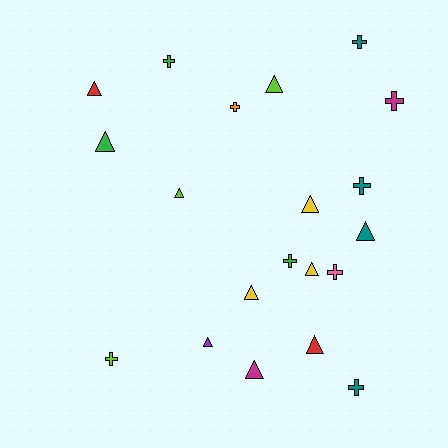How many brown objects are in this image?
There are no brown objects.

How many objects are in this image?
There are 20 objects.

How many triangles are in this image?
There are 11 triangles.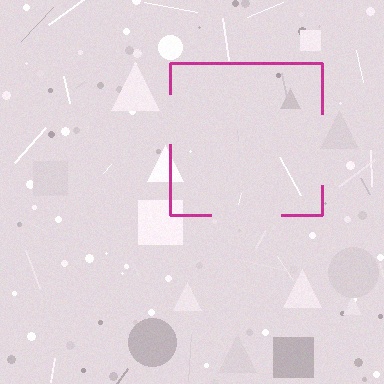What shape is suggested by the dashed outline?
The dashed outline suggests a square.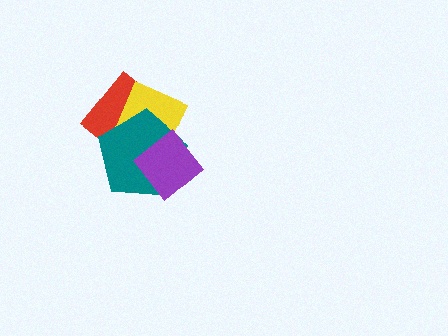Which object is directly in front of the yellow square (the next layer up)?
The teal pentagon is directly in front of the yellow square.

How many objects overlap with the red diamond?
3 objects overlap with the red diamond.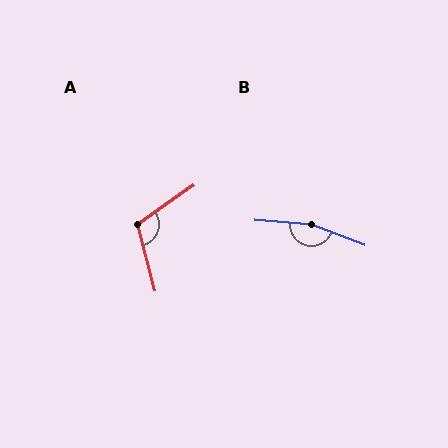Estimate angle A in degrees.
Approximately 110 degrees.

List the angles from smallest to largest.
A (110°), B (164°).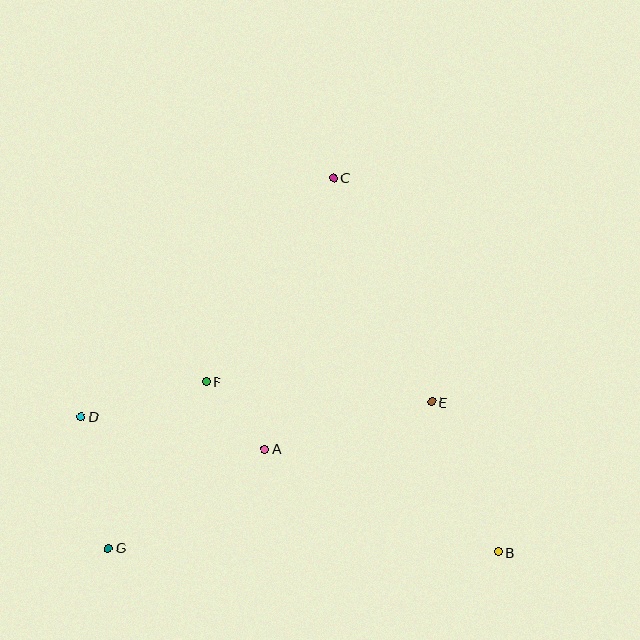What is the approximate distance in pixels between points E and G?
The distance between E and G is approximately 355 pixels.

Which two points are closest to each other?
Points A and F are closest to each other.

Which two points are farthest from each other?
Points B and D are farthest from each other.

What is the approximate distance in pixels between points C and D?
The distance between C and D is approximately 347 pixels.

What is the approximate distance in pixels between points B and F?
The distance between B and F is approximately 338 pixels.